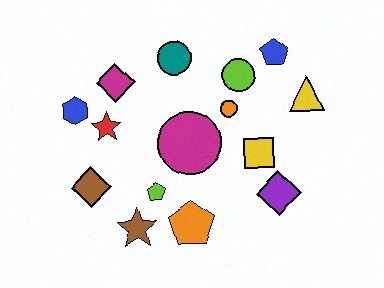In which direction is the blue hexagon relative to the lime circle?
The blue hexagon is to the left of the lime circle.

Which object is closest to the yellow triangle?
The blue pentagon is closest to the yellow triangle.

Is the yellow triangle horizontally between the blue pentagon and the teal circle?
No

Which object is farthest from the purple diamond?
The blue hexagon is farthest from the purple diamond.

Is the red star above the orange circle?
No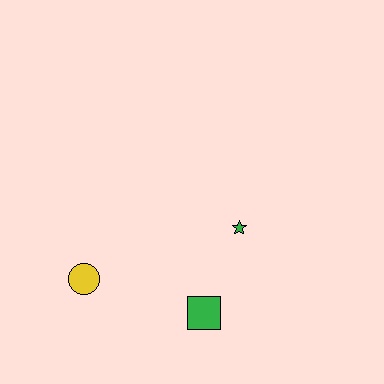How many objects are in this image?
There are 3 objects.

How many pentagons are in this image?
There are no pentagons.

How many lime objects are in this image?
There are no lime objects.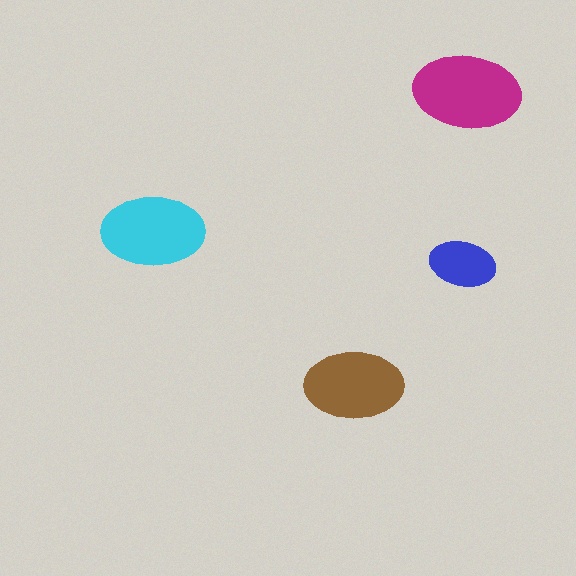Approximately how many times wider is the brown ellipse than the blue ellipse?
About 1.5 times wider.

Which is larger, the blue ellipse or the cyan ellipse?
The cyan one.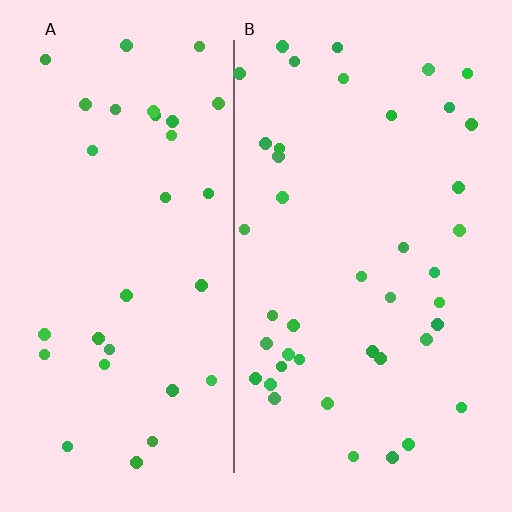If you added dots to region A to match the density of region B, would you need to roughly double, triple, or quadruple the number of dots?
Approximately double.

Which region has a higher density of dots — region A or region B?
B (the right).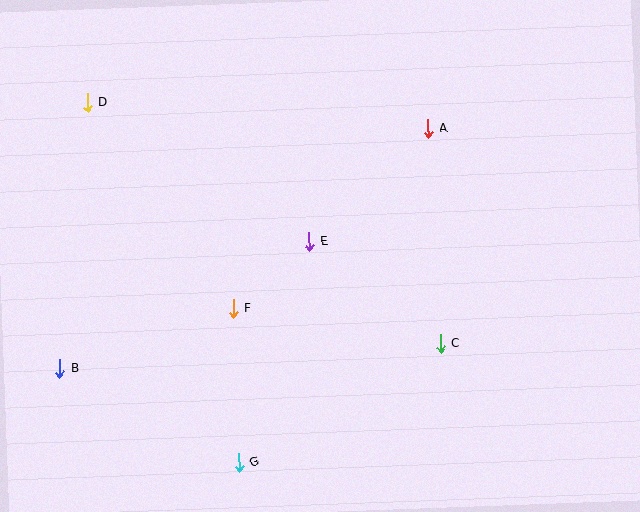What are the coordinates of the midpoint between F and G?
The midpoint between F and G is at (236, 385).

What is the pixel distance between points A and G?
The distance between A and G is 384 pixels.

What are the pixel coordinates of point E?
Point E is at (309, 242).